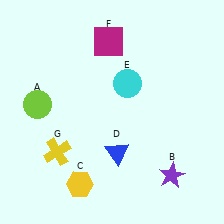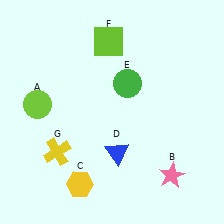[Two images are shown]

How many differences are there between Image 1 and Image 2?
There are 3 differences between the two images.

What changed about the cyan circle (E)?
In Image 1, E is cyan. In Image 2, it changed to green.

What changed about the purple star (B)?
In Image 1, B is purple. In Image 2, it changed to pink.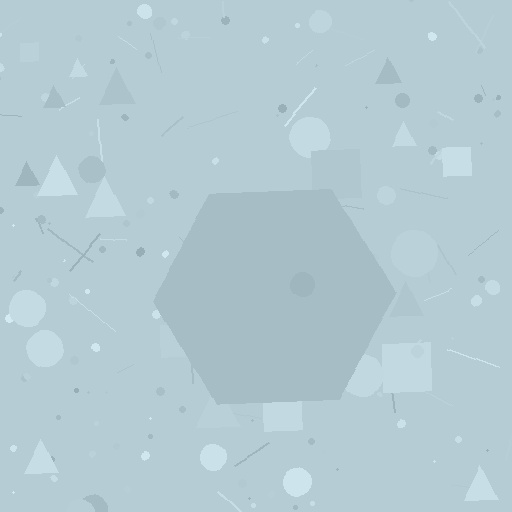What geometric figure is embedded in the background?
A hexagon is embedded in the background.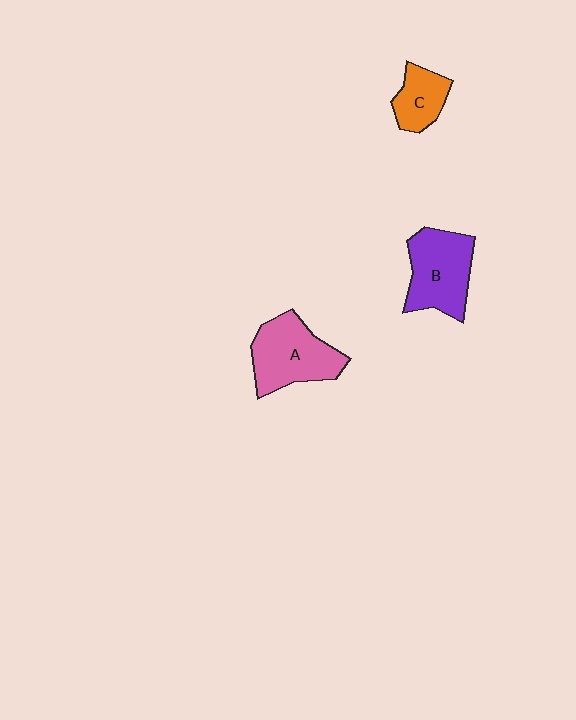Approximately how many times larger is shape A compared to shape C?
Approximately 1.8 times.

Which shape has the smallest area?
Shape C (orange).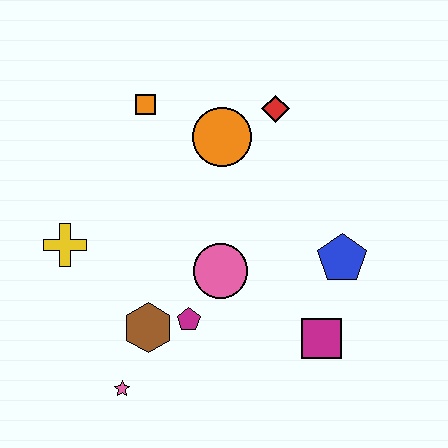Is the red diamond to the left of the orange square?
No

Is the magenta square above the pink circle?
No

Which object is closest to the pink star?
The brown hexagon is closest to the pink star.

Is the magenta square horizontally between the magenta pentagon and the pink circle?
No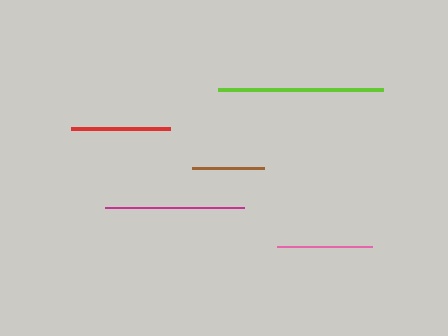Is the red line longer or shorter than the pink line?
The red line is longer than the pink line.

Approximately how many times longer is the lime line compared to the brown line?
The lime line is approximately 2.3 times the length of the brown line.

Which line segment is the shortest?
The brown line is the shortest at approximately 71 pixels.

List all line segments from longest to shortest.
From longest to shortest: lime, magenta, red, pink, brown.